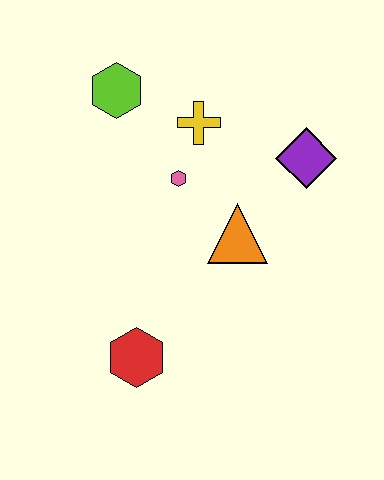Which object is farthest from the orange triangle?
The lime hexagon is farthest from the orange triangle.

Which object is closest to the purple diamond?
The orange triangle is closest to the purple diamond.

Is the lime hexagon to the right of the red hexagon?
No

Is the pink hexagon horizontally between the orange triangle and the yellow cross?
No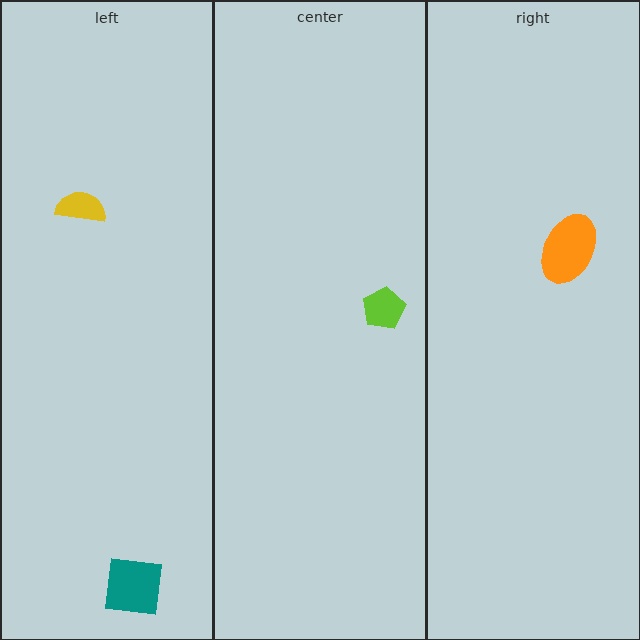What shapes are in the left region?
The yellow semicircle, the teal square.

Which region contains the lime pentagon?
The center region.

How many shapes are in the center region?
1.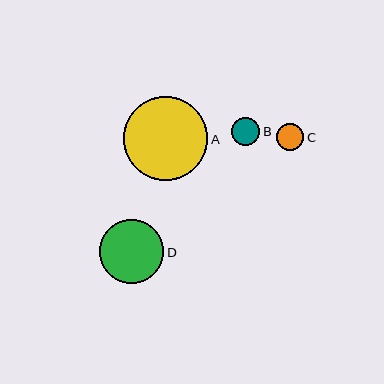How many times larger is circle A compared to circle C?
Circle A is approximately 3.1 times the size of circle C.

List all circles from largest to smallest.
From largest to smallest: A, D, B, C.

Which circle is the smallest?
Circle C is the smallest with a size of approximately 27 pixels.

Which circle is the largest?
Circle A is the largest with a size of approximately 84 pixels.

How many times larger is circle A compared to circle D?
Circle A is approximately 1.3 times the size of circle D.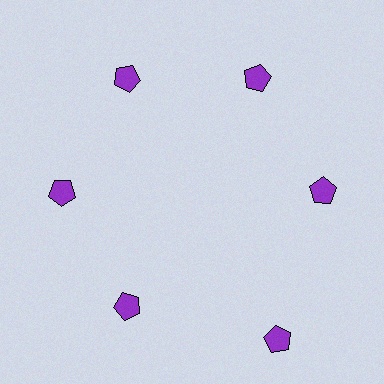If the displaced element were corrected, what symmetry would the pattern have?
It would have 6-fold rotational symmetry — the pattern would map onto itself every 60 degrees.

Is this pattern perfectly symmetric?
No. The 6 purple pentagons are arranged in a ring, but one element near the 5 o'clock position is pushed outward from the center, breaking the 6-fold rotational symmetry.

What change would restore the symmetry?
The symmetry would be restored by moving it inward, back onto the ring so that all 6 pentagons sit at equal angles and equal distance from the center.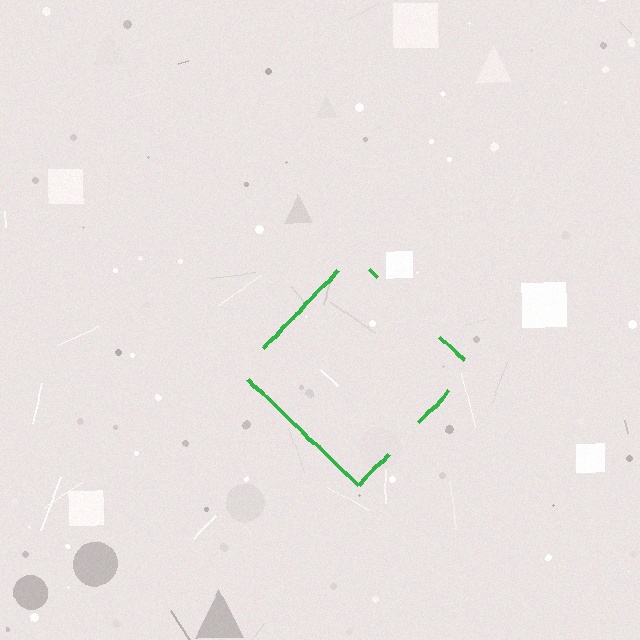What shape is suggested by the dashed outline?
The dashed outline suggests a diamond.